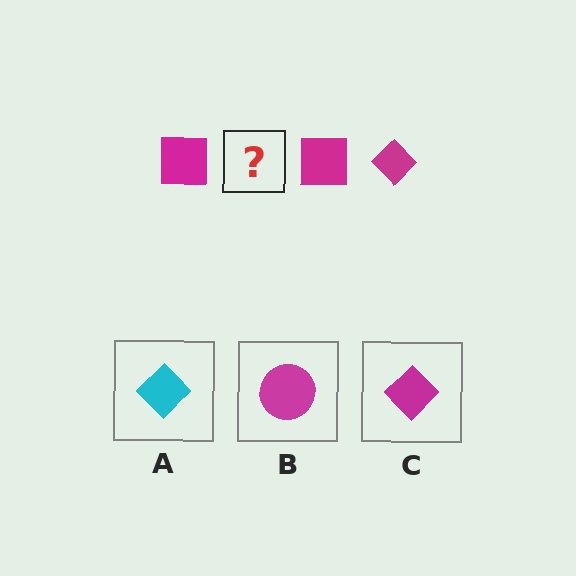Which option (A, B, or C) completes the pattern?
C.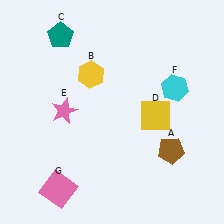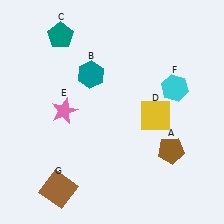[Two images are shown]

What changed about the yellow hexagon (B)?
In Image 1, B is yellow. In Image 2, it changed to teal.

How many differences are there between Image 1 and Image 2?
There are 2 differences between the two images.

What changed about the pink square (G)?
In Image 1, G is pink. In Image 2, it changed to brown.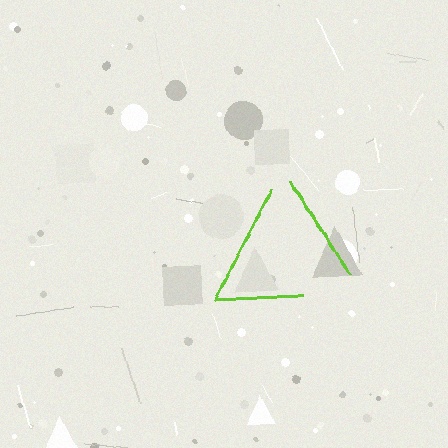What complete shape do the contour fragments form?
The contour fragments form a triangle.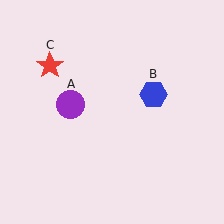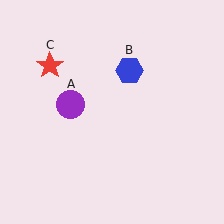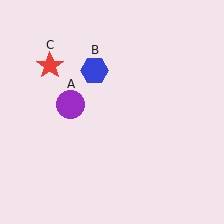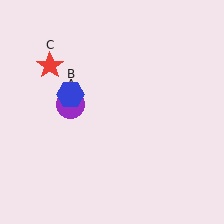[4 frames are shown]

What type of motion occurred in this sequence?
The blue hexagon (object B) rotated counterclockwise around the center of the scene.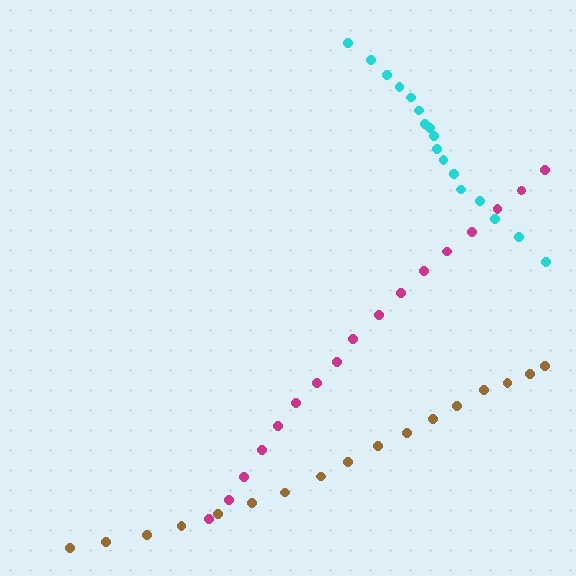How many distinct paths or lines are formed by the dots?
There are 3 distinct paths.